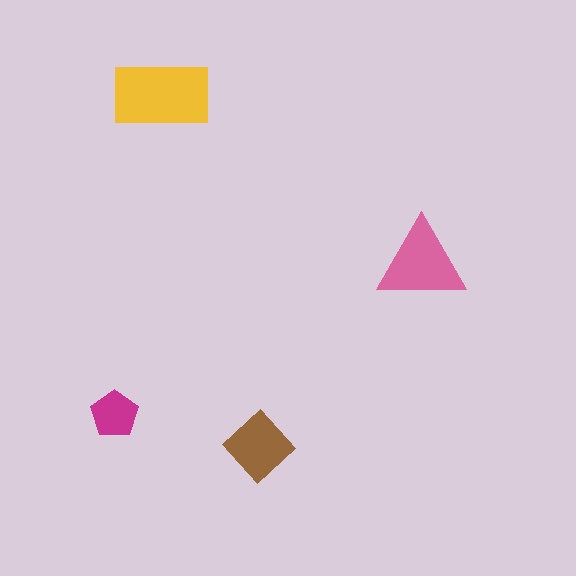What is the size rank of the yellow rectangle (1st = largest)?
1st.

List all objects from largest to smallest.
The yellow rectangle, the pink triangle, the brown diamond, the magenta pentagon.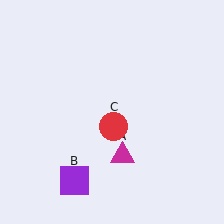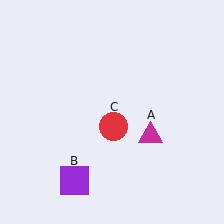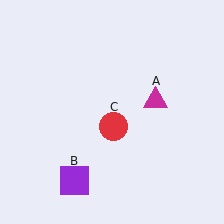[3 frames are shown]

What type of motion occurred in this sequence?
The magenta triangle (object A) rotated counterclockwise around the center of the scene.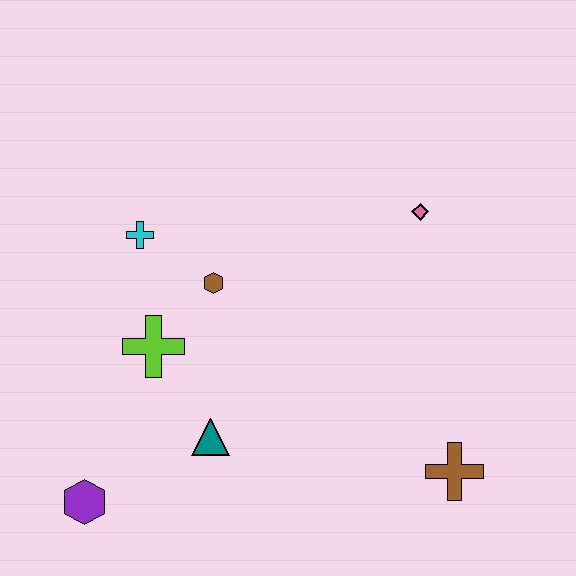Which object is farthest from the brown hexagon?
The brown cross is farthest from the brown hexagon.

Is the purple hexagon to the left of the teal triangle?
Yes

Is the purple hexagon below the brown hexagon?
Yes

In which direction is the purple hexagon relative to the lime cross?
The purple hexagon is below the lime cross.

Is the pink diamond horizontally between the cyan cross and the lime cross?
No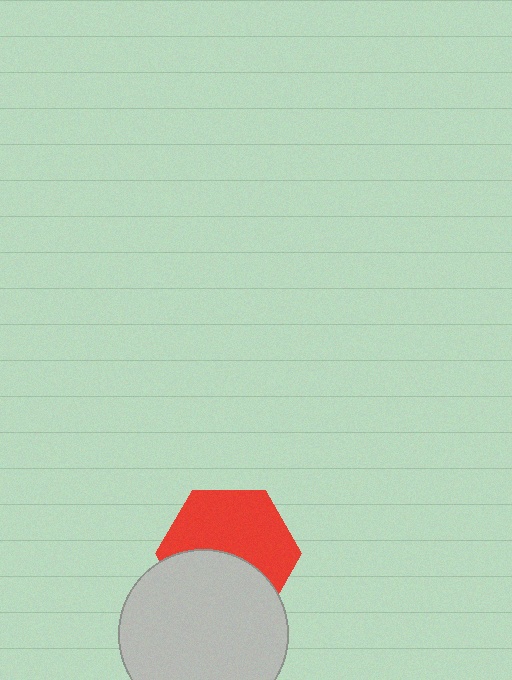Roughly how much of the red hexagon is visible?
About half of it is visible (roughly 58%).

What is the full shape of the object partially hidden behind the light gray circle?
The partially hidden object is a red hexagon.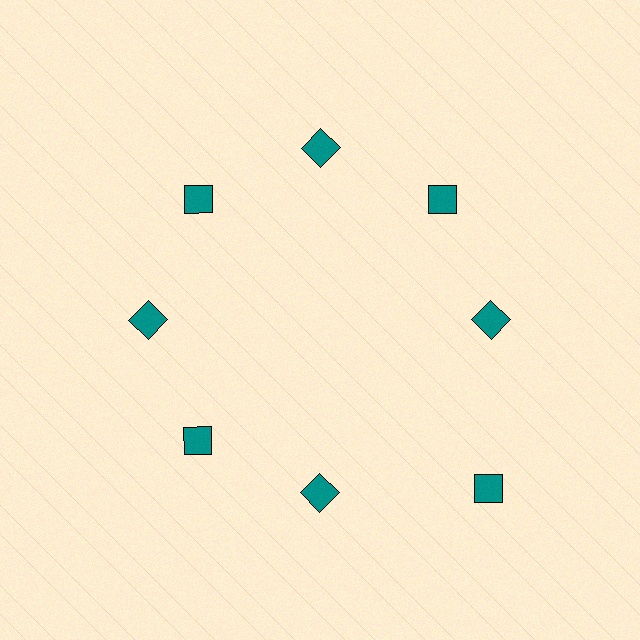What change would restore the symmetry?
The symmetry would be restored by moving it inward, back onto the ring so that all 8 diamonds sit at equal angles and equal distance from the center.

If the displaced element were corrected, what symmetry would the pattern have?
It would have 8-fold rotational symmetry — the pattern would map onto itself every 45 degrees.